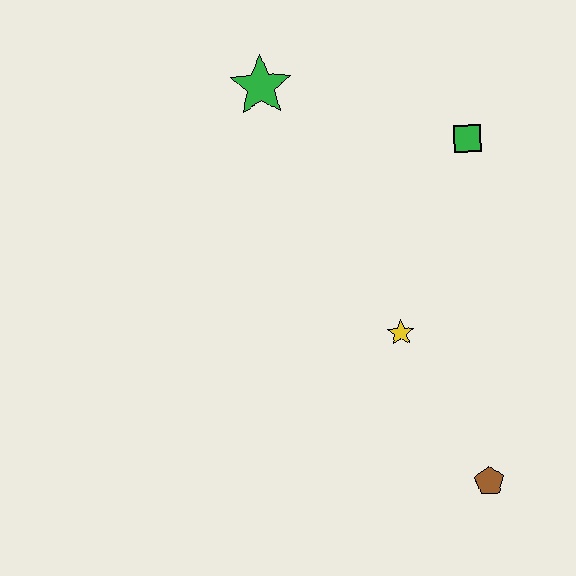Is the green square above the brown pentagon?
Yes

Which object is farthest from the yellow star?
The green star is farthest from the yellow star.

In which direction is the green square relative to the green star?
The green square is to the right of the green star.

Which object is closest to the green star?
The green square is closest to the green star.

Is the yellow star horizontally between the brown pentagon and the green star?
Yes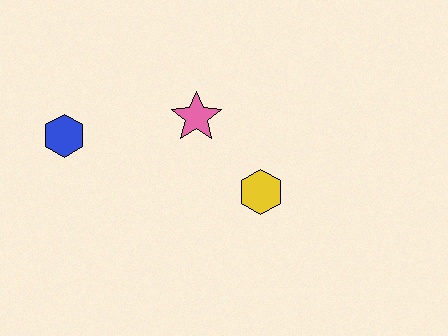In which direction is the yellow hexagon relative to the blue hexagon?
The yellow hexagon is to the right of the blue hexagon.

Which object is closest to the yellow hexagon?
The pink star is closest to the yellow hexagon.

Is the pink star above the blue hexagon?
Yes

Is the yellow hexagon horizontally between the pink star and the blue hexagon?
No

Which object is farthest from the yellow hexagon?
The blue hexagon is farthest from the yellow hexagon.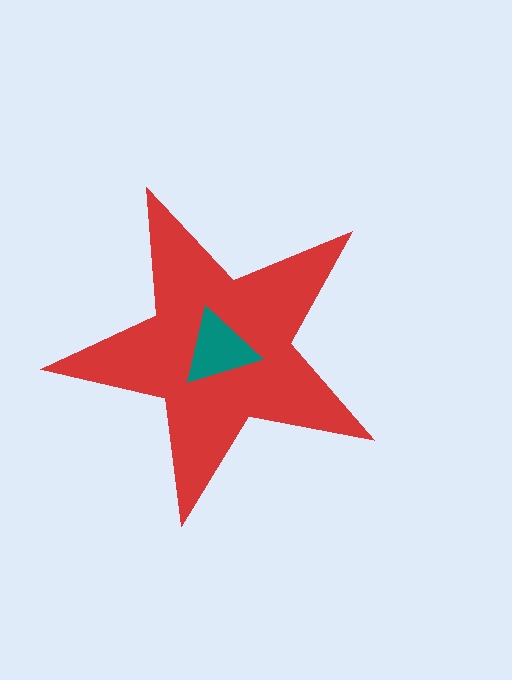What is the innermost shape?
The teal triangle.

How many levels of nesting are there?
2.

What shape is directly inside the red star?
The teal triangle.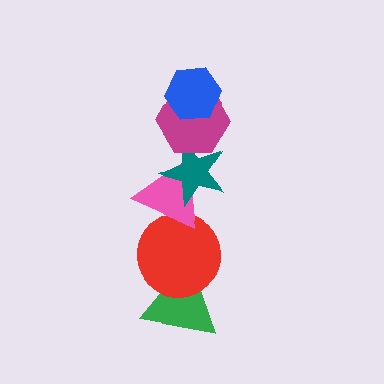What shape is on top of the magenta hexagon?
The blue hexagon is on top of the magenta hexagon.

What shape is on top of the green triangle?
The red circle is on top of the green triangle.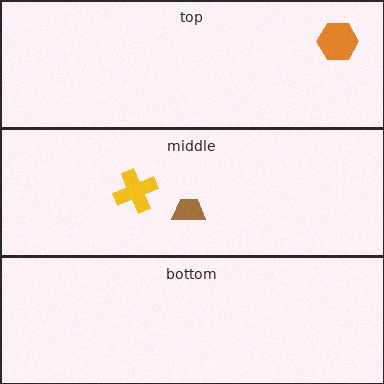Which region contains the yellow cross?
The middle region.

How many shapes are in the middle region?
2.